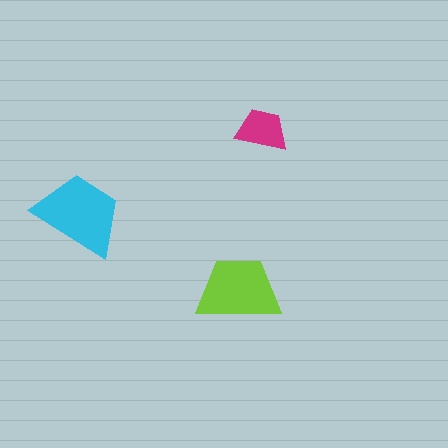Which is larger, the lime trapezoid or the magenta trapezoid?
The lime one.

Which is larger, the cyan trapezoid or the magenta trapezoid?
The cyan one.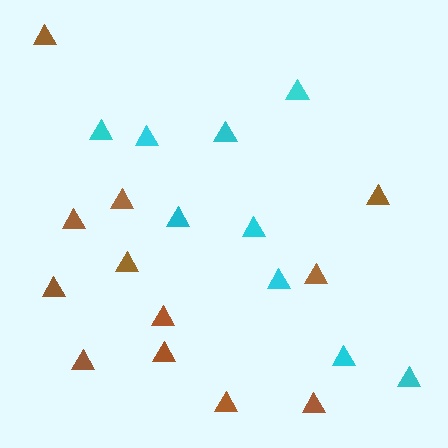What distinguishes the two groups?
There are 2 groups: one group of brown triangles (12) and one group of cyan triangles (9).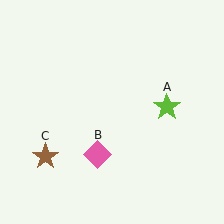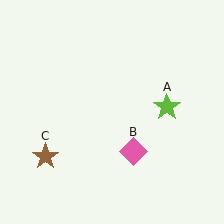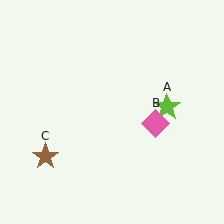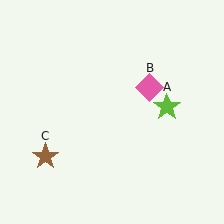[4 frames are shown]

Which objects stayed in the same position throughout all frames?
Lime star (object A) and brown star (object C) remained stationary.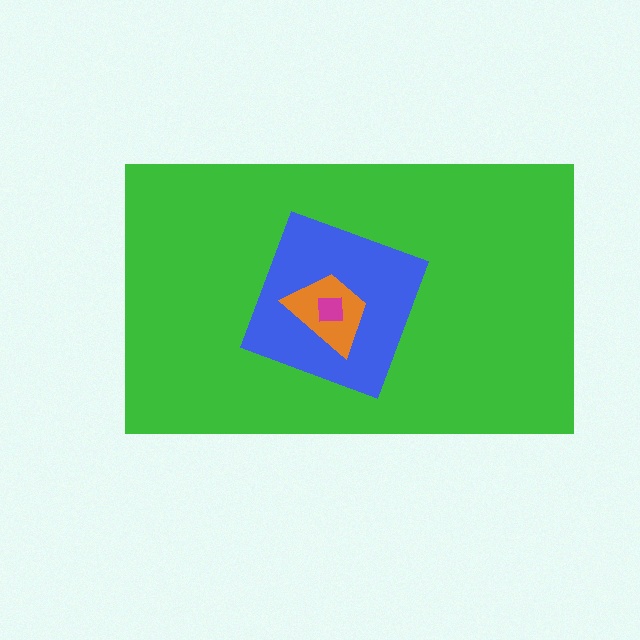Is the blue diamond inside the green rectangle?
Yes.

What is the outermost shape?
The green rectangle.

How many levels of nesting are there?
4.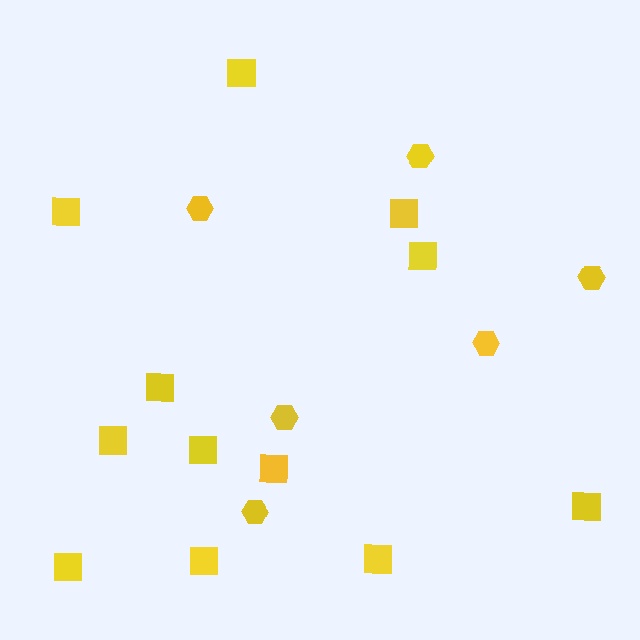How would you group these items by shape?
There are 2 groups: one group of squares (12) and one group of hexagons (6).